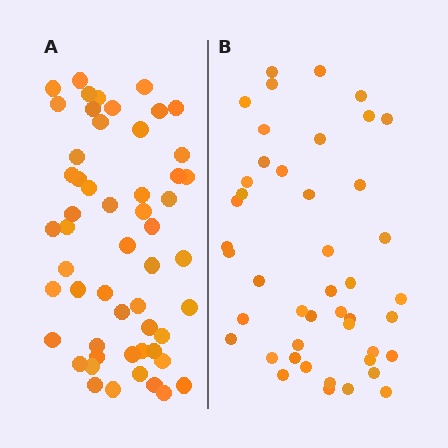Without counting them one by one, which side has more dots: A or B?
Region A (the left region) has more dots.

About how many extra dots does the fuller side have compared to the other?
Region A has roughly 8 or so more dots than region B.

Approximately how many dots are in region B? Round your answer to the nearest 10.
About 40 dots. (The exact count is 45, which rounds to 40.)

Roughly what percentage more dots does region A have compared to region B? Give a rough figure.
About 20% more.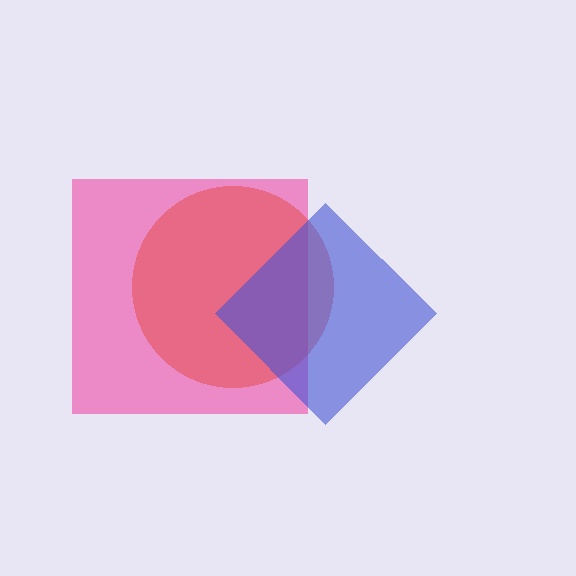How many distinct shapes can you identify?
There are 3 distinct shapes: a pink square, a red circle, a blue diamond.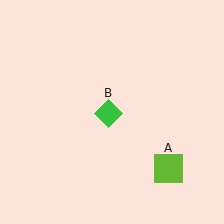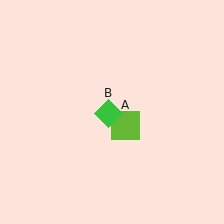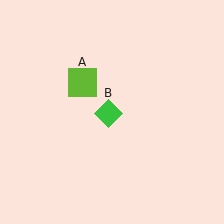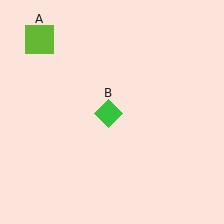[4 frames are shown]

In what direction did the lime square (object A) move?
The lime square (object A) moved up and to the left.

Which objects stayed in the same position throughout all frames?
Green diamond (object B) remained stationary.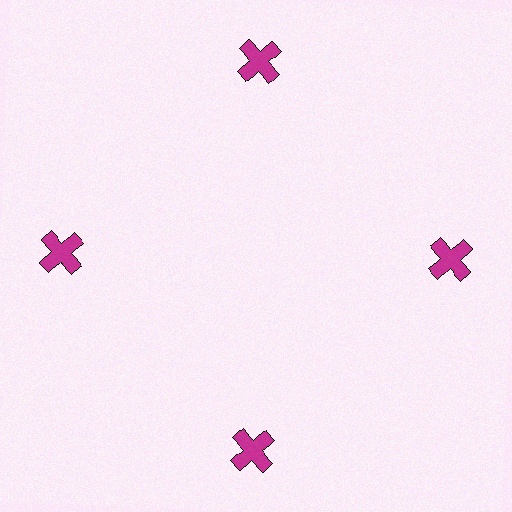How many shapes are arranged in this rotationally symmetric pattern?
There are 4 shapes, arranged in 4 groups of 1.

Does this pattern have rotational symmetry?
Yes, this pattern has 4-fold rotational symmetry. It looks the same after rotating 90 degrees around the center.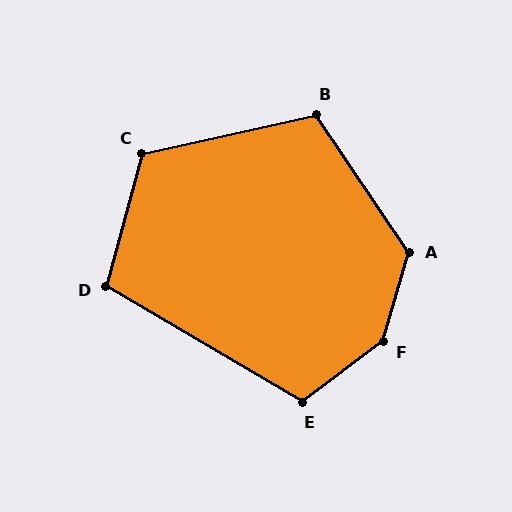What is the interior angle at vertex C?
Approximately 118 degrees (obtuse).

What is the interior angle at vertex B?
Approximately 112 degrees (obtuse).